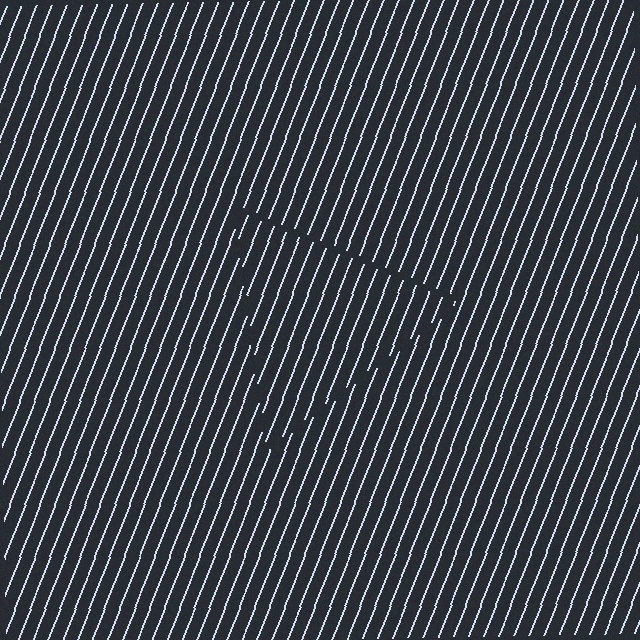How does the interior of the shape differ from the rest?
The interior of the shape contains the same grating, shifted by half a period — the contour is defined by the phase discontinuity where line-ends from the inner and outer gratings abut.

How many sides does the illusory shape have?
3 sides — the line-ends trace a triangle.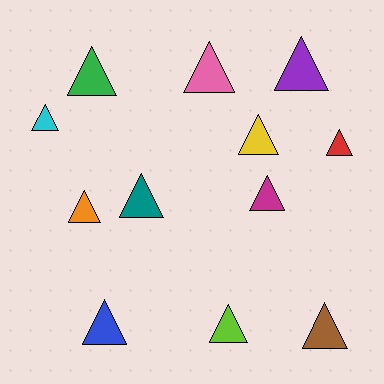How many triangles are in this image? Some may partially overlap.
There are 12 triangles.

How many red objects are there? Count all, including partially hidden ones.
There is 1 red object.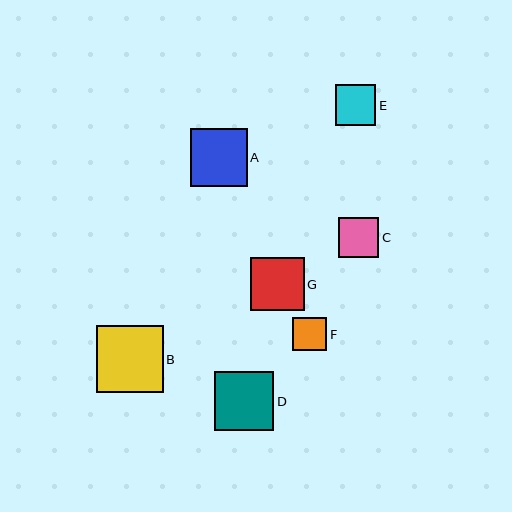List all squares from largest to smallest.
From largest to smallest: B, D, A, G, E, C, F.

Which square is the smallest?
Square F is the smallest with a size of approximately 34 pixels.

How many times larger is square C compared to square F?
Square C is approximately 1.2 times the size of square F.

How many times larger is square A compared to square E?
Square A is approximately 1.4 times the size of square E.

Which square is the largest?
Square B is the largest with a size of approximately 67 pixels.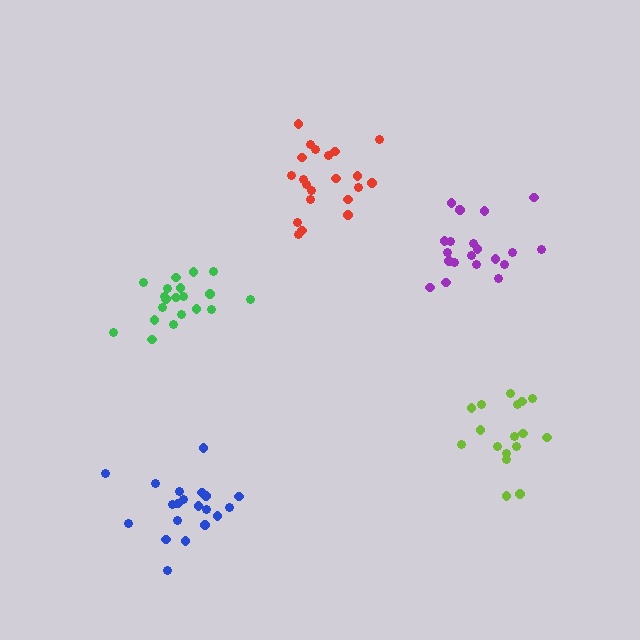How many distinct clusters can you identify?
There are 5 distinct clusters.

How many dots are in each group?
Group 1: 20 dots, Group 2: 20 dots, Group 3: 21 dots, Group 4: 17 dots, Group 5: 21 dots (99 total).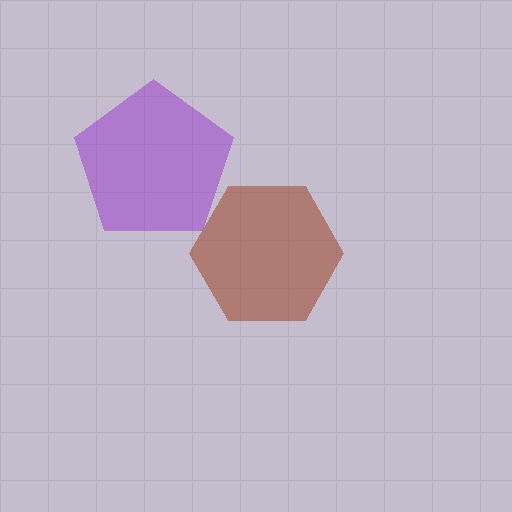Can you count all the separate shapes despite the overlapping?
Yes, there are 2 separate shapes.